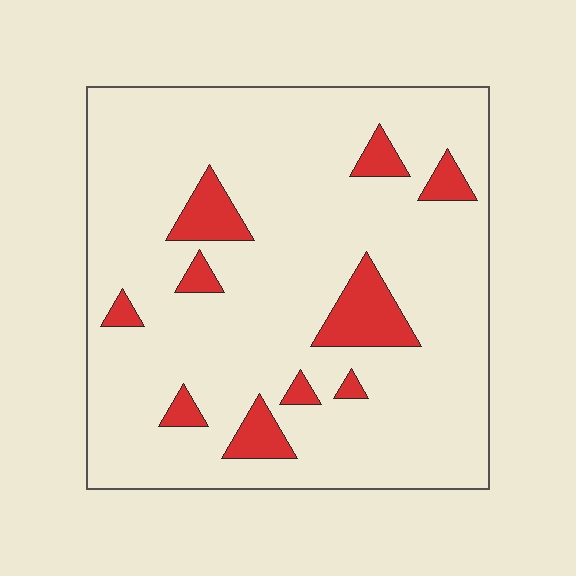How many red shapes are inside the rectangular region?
10.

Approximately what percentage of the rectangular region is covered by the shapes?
Approximately 10%.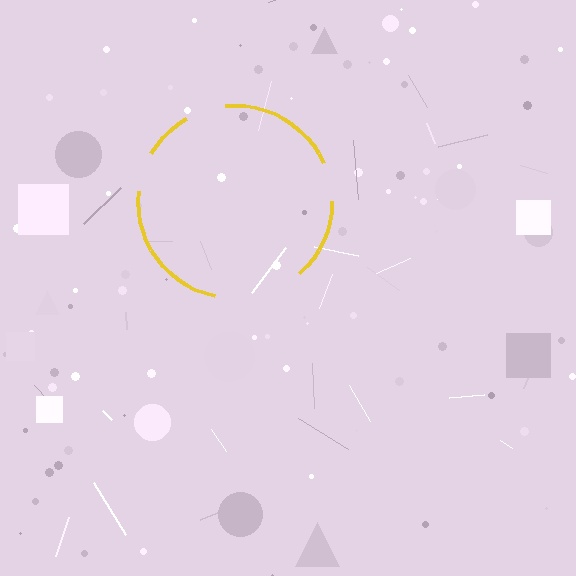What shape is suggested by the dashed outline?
The dashed outline suggests a circle.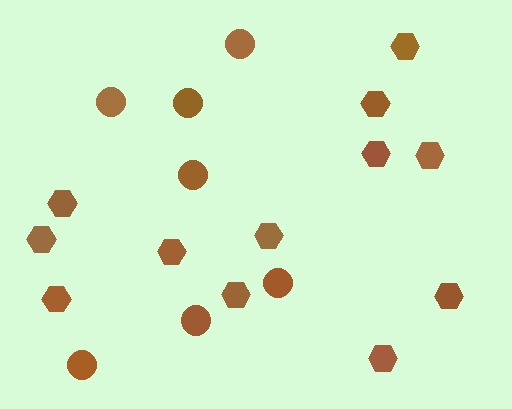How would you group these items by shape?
There are 2 groups: one group of circles (7) and one group of hexagons (12).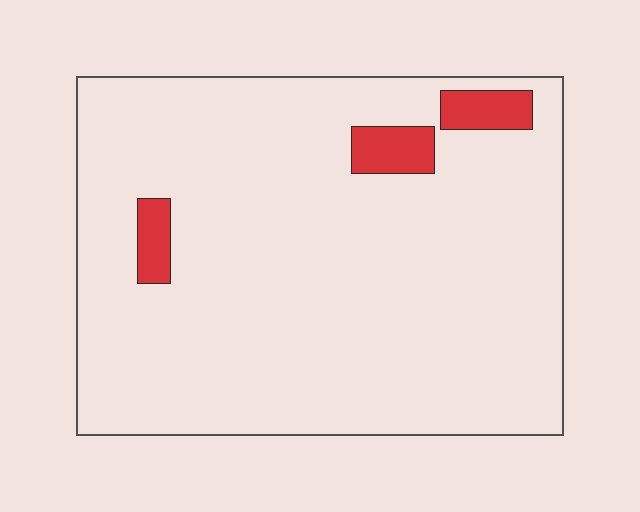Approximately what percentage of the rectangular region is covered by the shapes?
Approximately 5%.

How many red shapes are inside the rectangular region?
3.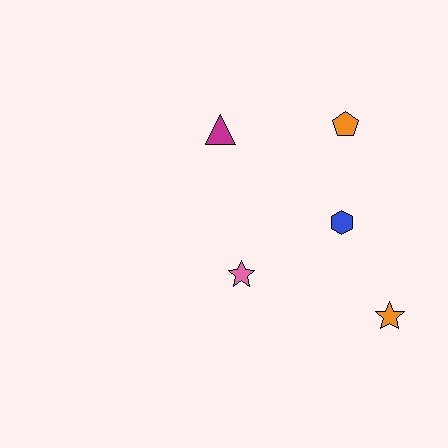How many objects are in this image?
There are 5 objects.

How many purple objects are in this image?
There are no purple objects.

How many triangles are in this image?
There is 1 triangle.